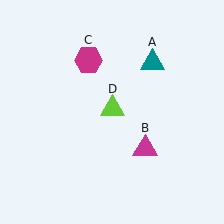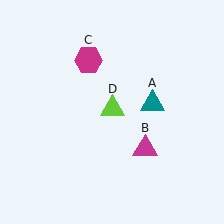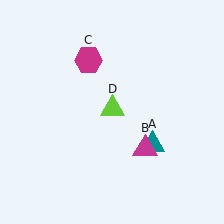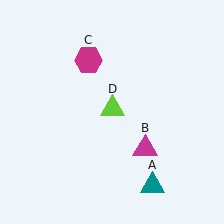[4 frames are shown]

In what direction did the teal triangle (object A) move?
The teal triangle (object A) moved down.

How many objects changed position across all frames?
1 object changed position: teal triangle (object A).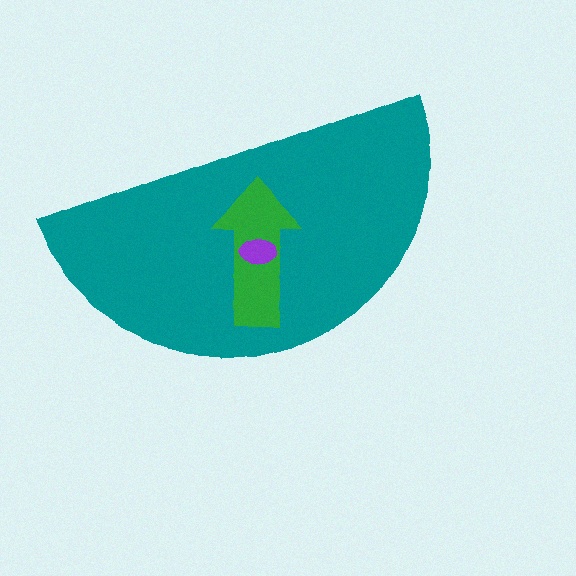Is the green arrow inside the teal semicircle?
Yes.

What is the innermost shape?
The purple ellipse.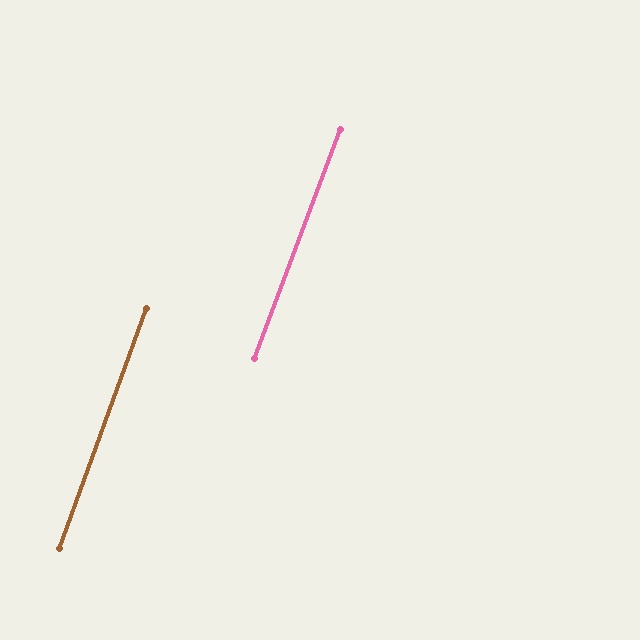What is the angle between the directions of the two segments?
Approximately 1 degree.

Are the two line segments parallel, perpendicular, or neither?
Parallel — their directions differ by only 0.7°.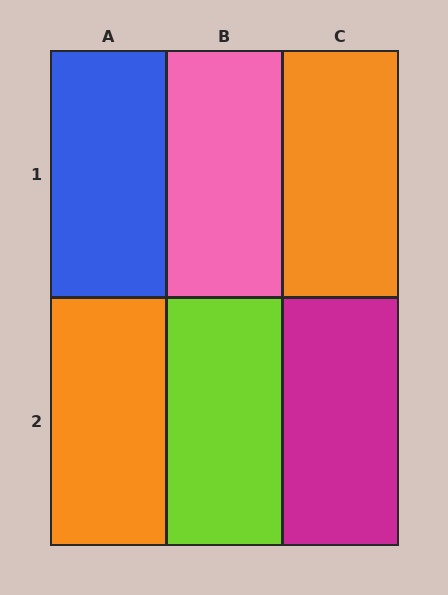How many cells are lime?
1 cell is lime.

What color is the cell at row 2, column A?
Orange.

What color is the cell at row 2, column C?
Magenta.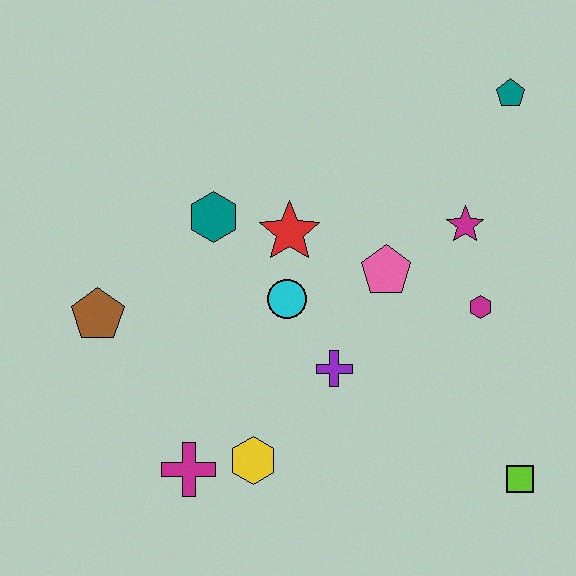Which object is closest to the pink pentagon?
The magenta star is closest to the pink pentagon.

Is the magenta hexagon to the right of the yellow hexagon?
Yes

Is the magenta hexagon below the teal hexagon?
Yes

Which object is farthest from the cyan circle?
The teal pentagon is farthest from the cyan circle.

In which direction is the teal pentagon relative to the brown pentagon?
The teal pentagon is to the right of the brown pentagon.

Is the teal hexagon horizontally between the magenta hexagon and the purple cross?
No